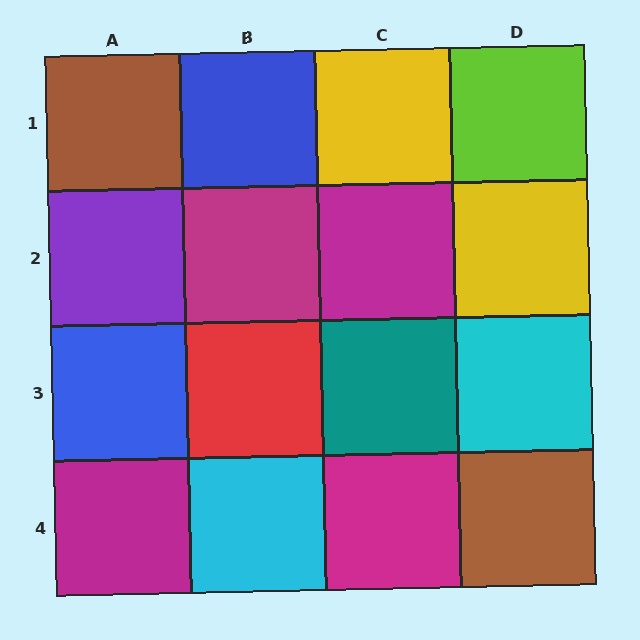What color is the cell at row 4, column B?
Cyan.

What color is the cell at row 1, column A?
Brown.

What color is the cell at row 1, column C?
Yellow.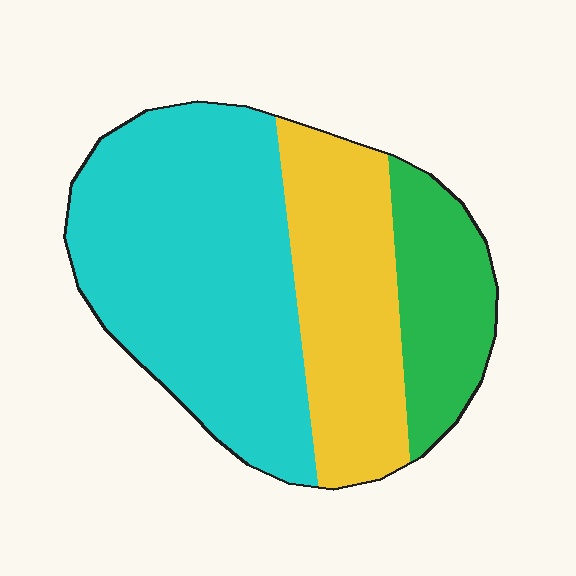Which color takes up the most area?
Cyan, at roughly 55%.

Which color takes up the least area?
Green, at roughly 20%.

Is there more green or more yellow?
Yellow.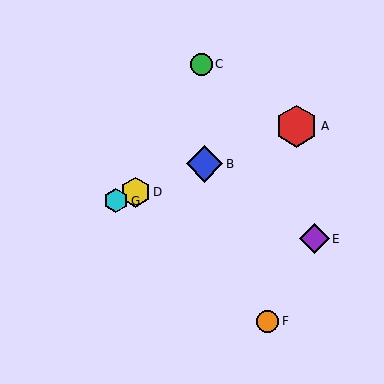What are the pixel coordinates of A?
Object A is at (297, 126).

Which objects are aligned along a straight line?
Objects A, B, D, G are aligned along a straight line.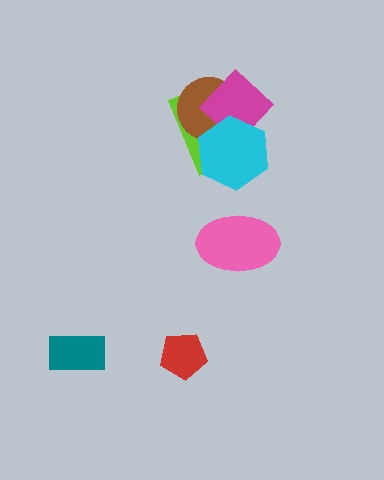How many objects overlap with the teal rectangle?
0 objects overlap with the teal rectangle.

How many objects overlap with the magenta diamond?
3 objects overlap with the magenta diamond.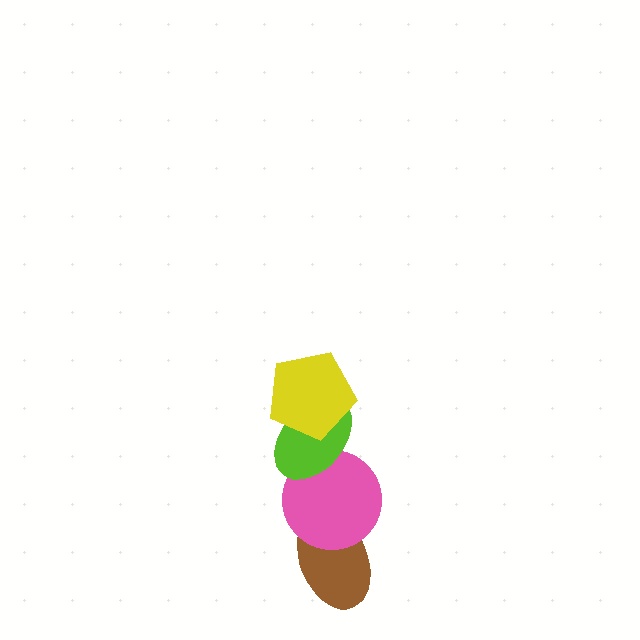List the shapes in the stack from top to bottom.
From top to bottom: the yellow pentagon, the lime ellipse, the pink circle, the brown ellipse.